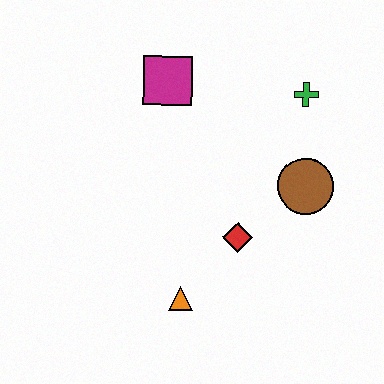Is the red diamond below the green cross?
Yes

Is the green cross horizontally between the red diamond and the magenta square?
No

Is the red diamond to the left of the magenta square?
No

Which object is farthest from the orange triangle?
The green cross is farthest from the orange triangle.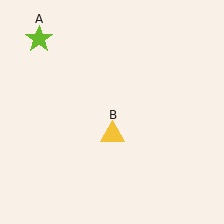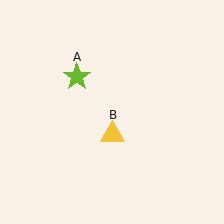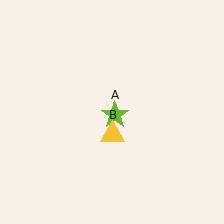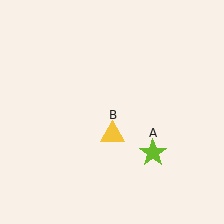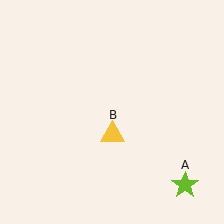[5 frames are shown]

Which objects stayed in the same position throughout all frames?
Yellow triangle (object B) remained stationary.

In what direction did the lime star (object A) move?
The lime star (object A) moved down and to the right.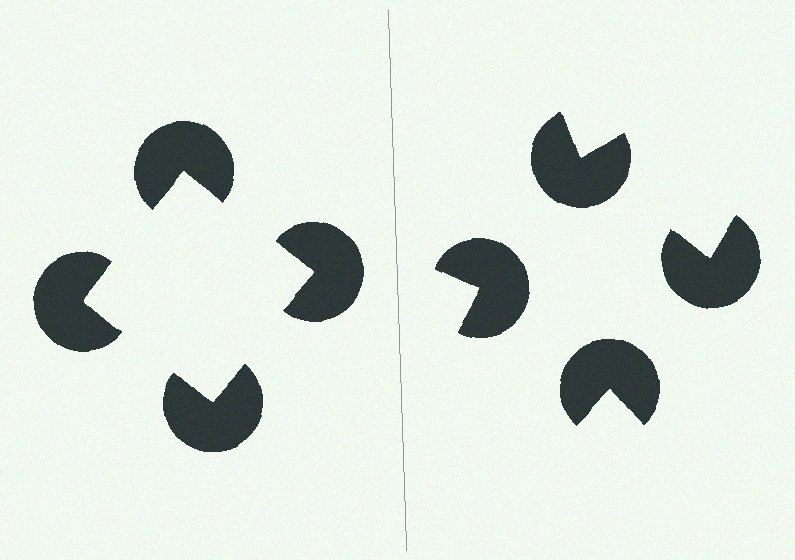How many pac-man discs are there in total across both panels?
8 — 4 on each side.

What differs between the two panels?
The pac-man discs are positioned identically on both sides; only the wedge orientations differ. On the left they align to a square; on the right they are misaligned.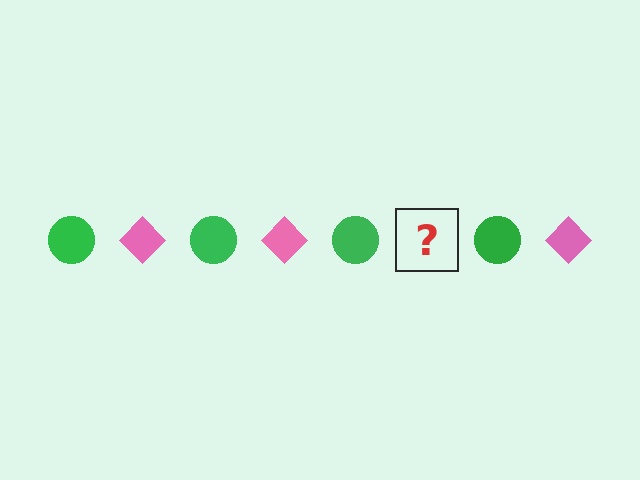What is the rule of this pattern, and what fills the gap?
The rule is that the pattern alternates between green circle and pink diamond. The gap should be filled with a pink diamond.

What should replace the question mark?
The question mark should be replaced with a pink diamond.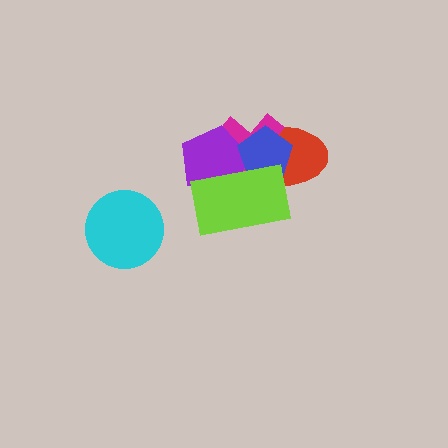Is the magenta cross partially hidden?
Yes, it is partially covered by another shape.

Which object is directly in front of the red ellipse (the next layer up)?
The magenta cross is directly in front of the red ellipse.